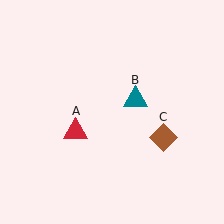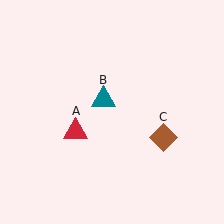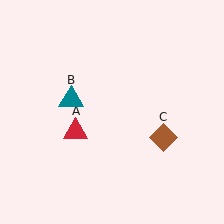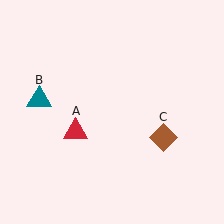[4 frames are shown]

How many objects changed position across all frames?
1 object changed position: teal triangle (object B).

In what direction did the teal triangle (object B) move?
The teal triangle (object B) moved left.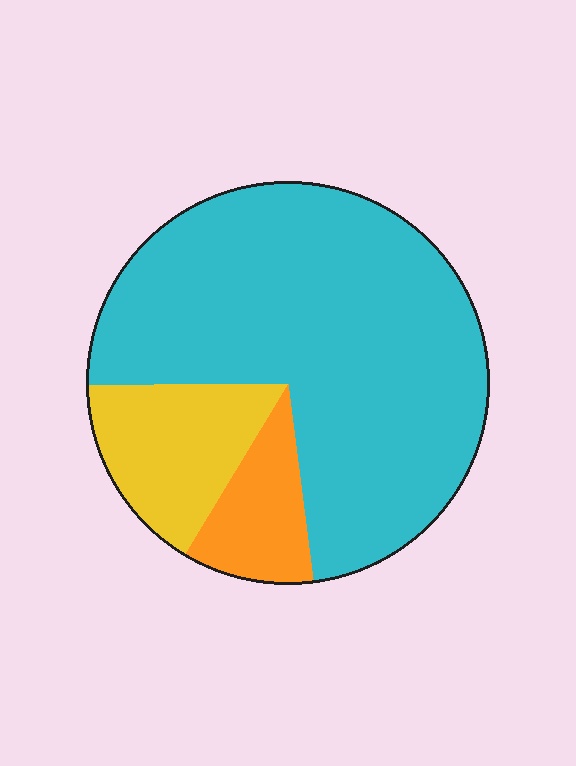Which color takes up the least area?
Orange, at roughly 10%.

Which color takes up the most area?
Cyan, at roughly 75%.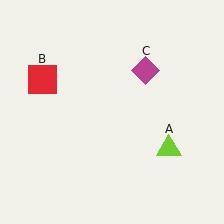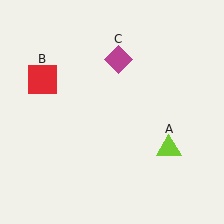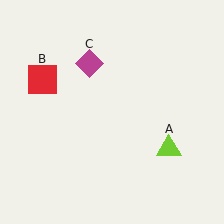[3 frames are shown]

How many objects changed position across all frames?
1 object changed position: magenta diamond (object C).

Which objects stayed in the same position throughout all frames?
Lime triangle (object A) and red square (object B) remained stationary.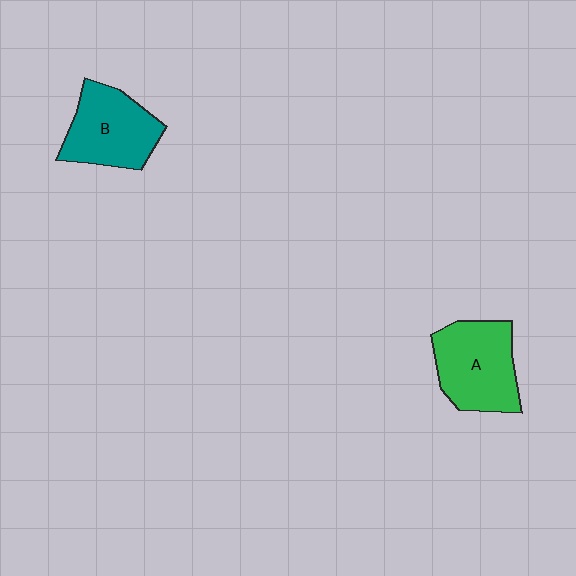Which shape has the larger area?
Shape A (green).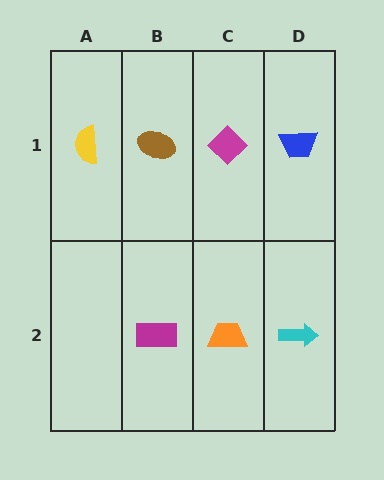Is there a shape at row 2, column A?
No, that cell is empty.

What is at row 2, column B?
A magenta rectangle.